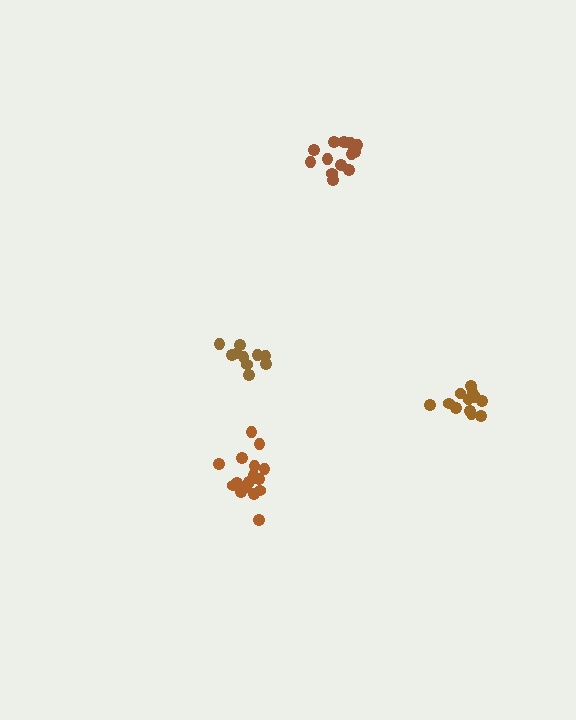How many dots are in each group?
Group 1: 14 dots, Group 2: 12 dots, Group 3: 16 dots, Group 4: 10 dots (52 total).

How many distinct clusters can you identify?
There are 4 distinct clusters.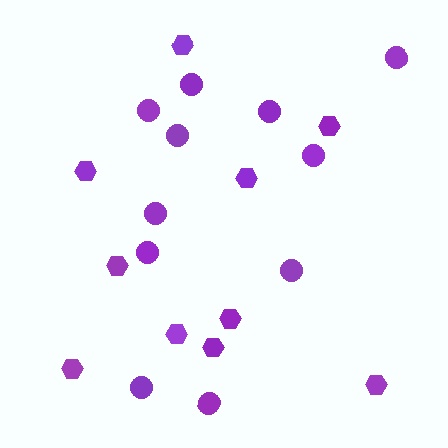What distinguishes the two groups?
There are 2 groups: one group of hexagons (10) and one group of circles (11).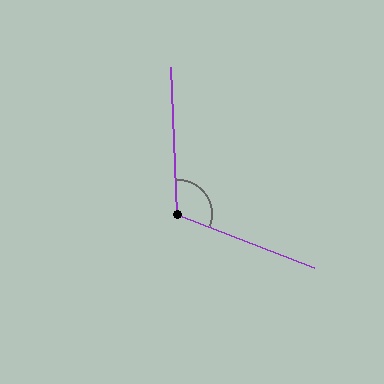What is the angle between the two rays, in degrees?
Approximately 114 degrees.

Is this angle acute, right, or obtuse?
It is obtuse.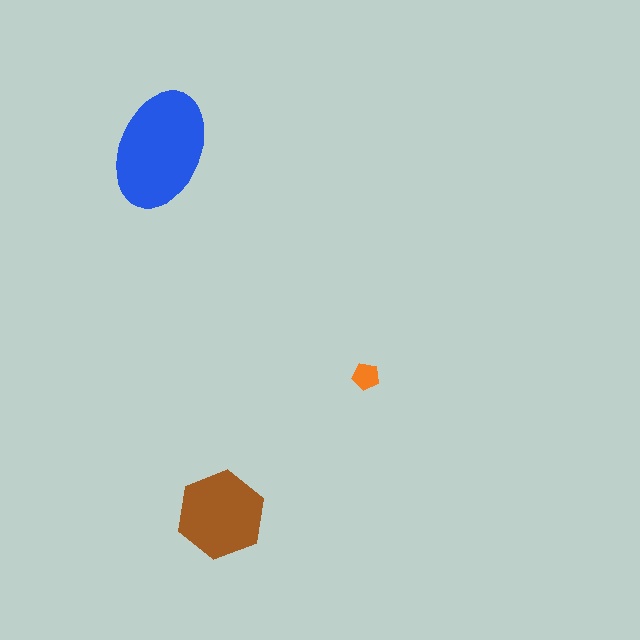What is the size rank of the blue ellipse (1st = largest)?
1st.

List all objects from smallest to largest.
The orange pentagon, the brown hexagon, the blue ellipse.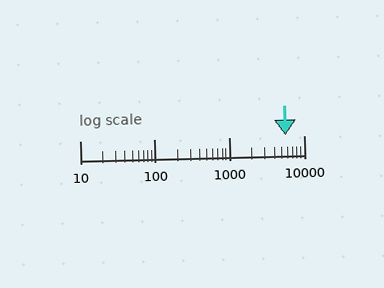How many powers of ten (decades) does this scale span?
The scale spans 3 decades, from 10 to 10000.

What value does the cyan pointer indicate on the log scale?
The pointer indicates approximately 5700.